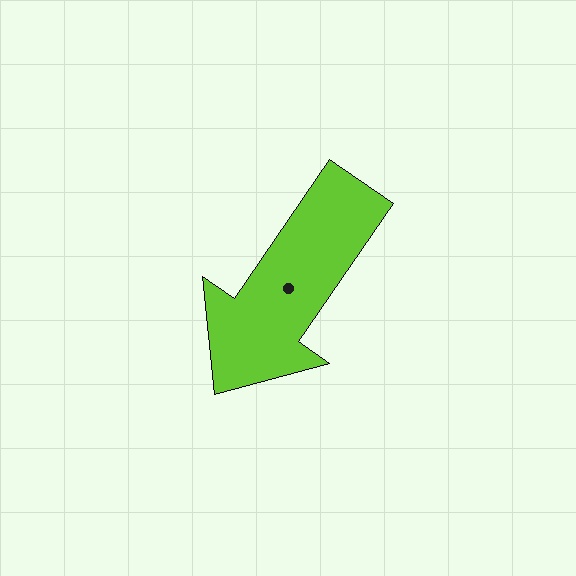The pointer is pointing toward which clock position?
Roughly 7 o'clock.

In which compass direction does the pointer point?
Southwest.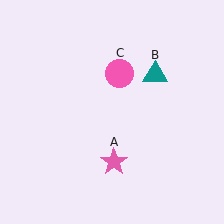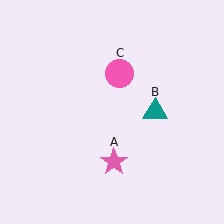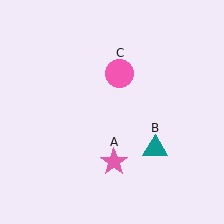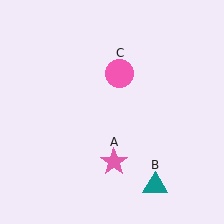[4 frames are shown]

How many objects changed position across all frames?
1 object changed position: teal triangle (object B).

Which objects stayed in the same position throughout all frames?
Pink star (object A) and pink circle (object C) remained stationary.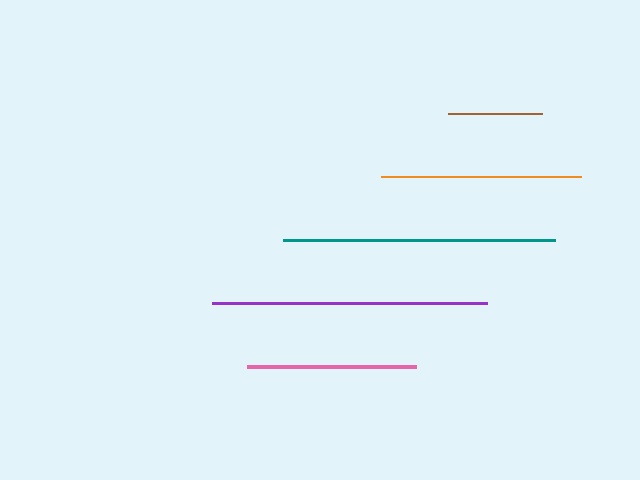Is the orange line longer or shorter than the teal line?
The teal line is longer than the orange line.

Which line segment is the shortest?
The brown line is the shortest at approximately 94 pixels.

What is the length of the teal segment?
The teal segment is approximately 272 pixels long.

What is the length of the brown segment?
The brown segment is approximately 94 pixels long.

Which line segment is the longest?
The purple line is the longest at approximately 275 pixels.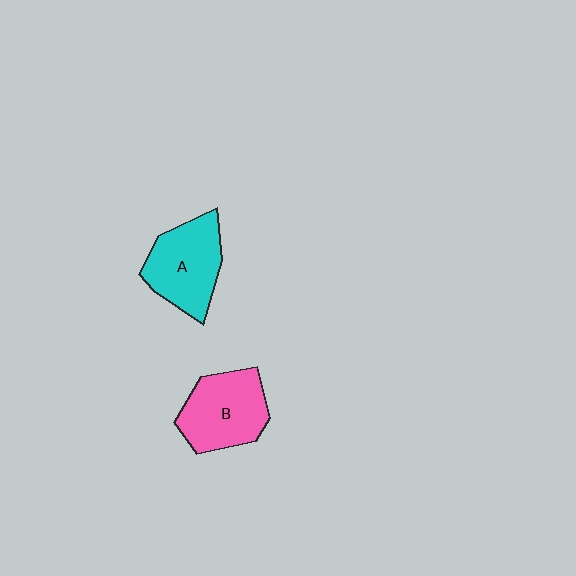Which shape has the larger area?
Shape B (pink).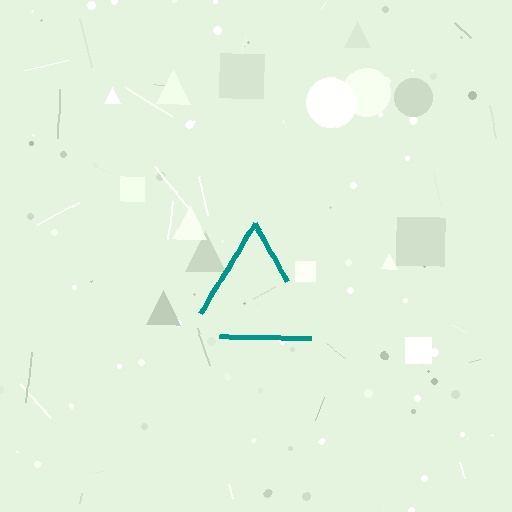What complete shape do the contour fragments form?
The contour fragments form a triangle.